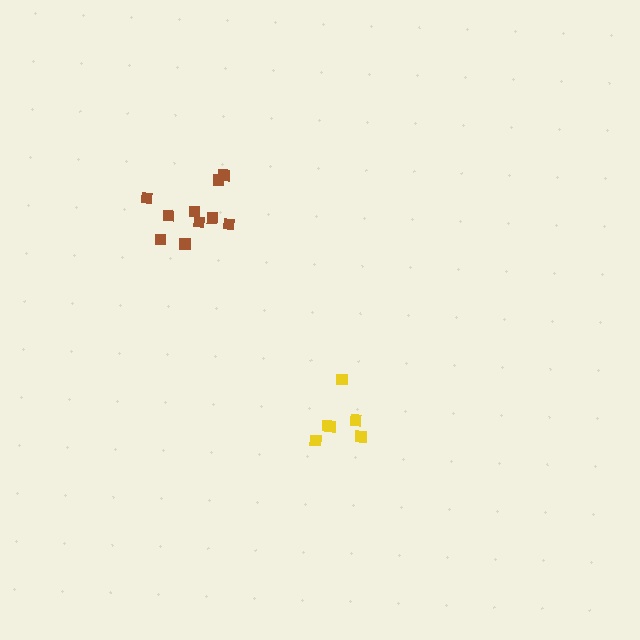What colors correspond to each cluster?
The clusters are colored: yellow, brown.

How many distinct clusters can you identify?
There are 2 distinct clusters.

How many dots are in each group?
Group 1: 6 dots, Group 2: 10 dots (16 total).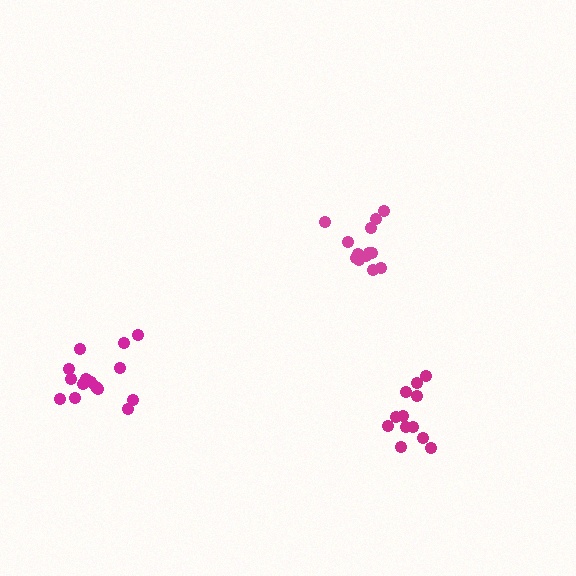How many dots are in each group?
Group 1: 15 dots, Group 2: 13 dots, Group 3: 12 dots (40 total).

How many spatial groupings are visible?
There are 3 spatial groupings.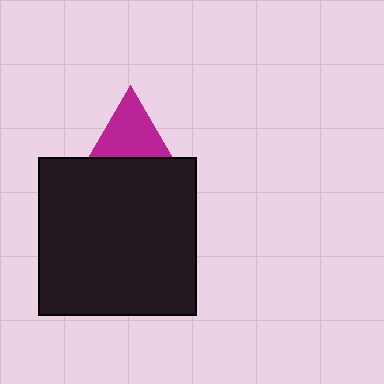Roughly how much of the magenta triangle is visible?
Most of it is visible (roughly 67%).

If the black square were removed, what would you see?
You would see the complete magenta triangle.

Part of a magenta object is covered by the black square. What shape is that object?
It is a triangle.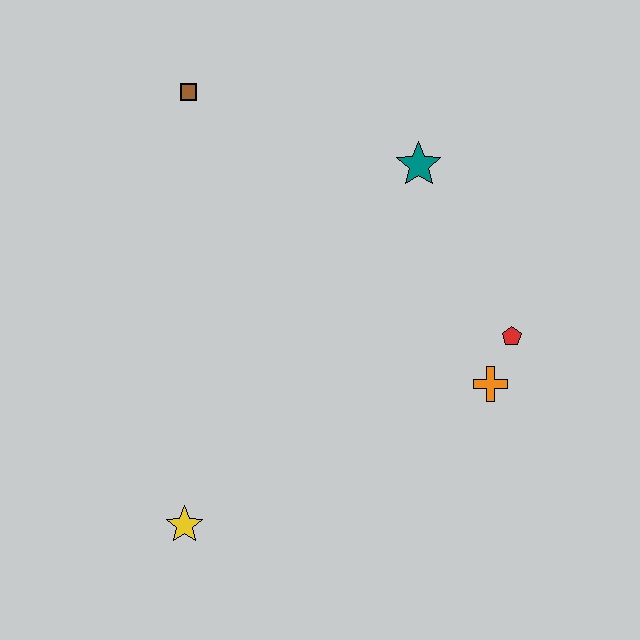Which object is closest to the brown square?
The teal star is closest to the brown square.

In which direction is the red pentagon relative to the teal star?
The red pentagon is below the teal star.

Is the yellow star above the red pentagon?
No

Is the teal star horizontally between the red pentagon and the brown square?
Yes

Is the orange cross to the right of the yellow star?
Yes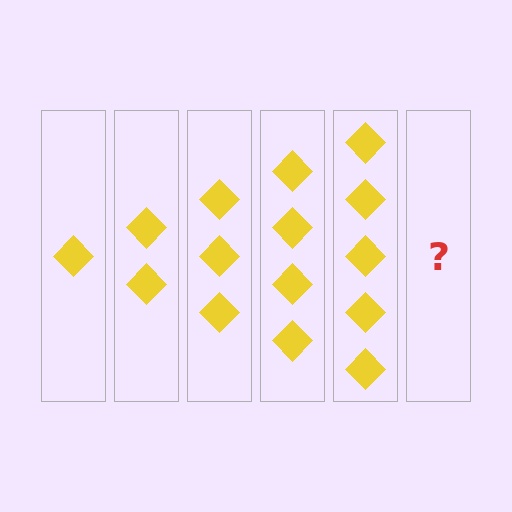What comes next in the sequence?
The next element should be 6 diamonds.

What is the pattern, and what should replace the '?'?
The pattern is that each step adds one more diamond. The '?' should be 6 diamonds.